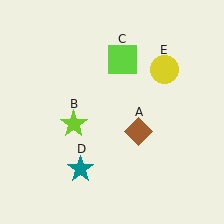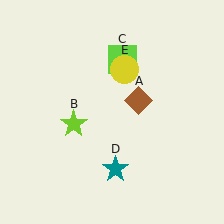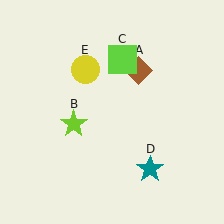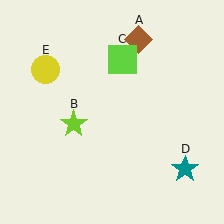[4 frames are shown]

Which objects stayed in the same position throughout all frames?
Lime star (object B) and lime square (object C) remained stationary.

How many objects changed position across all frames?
3 objects changed position: brown diamond (object A), teal star (object D), yellow circle (object E).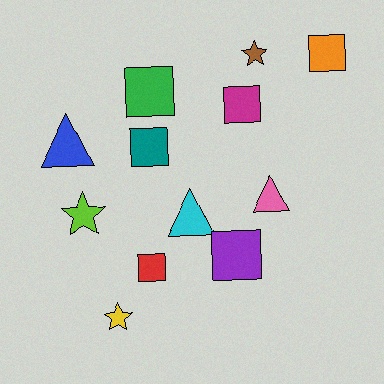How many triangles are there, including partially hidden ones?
There are 3 triangles.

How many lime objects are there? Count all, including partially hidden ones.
There is 1 lime object.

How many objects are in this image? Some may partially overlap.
There are 12 objects.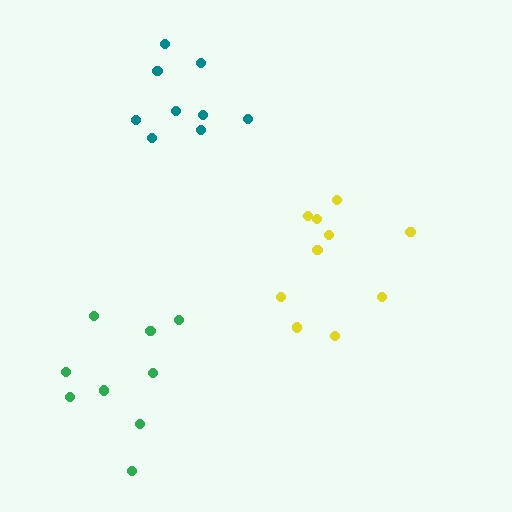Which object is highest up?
The teal cluster is topmost.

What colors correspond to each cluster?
The clusters are colored: teal, green, yellow.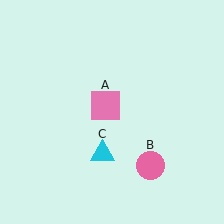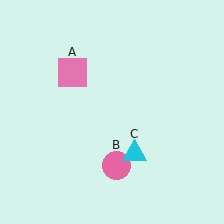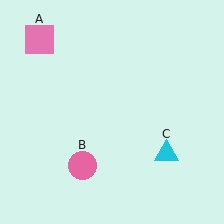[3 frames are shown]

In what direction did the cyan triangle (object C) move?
The cyan triangle (object C) moved right.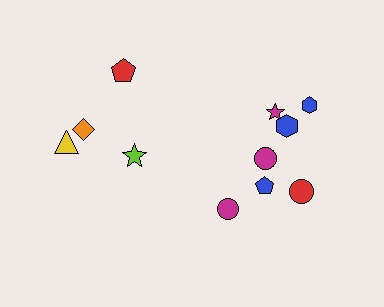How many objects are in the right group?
There are 7 objects.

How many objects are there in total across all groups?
There are 11 objects.